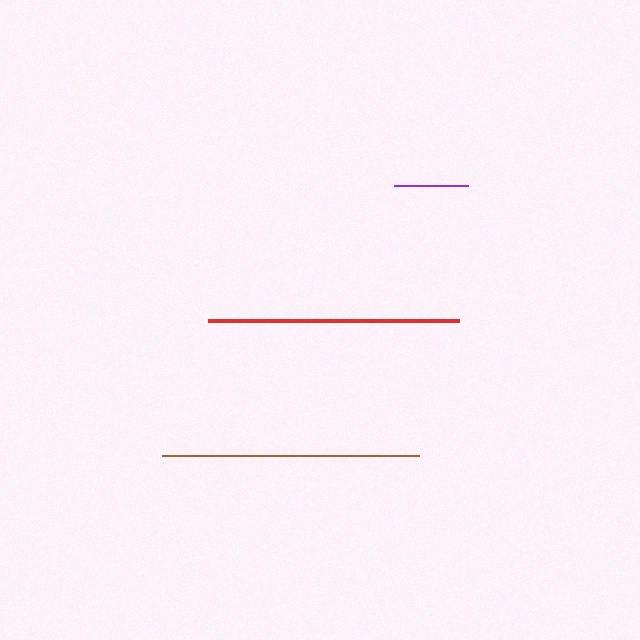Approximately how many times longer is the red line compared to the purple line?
The red line is approximately 3.4 times the length of the purple line.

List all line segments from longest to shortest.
From longest to shortest: brown, red, purple.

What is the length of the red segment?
The red segment is approximately 252 pixels long.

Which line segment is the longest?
The brown line is the longest at approximately 257 pixels.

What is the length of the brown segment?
The brown segment is approximately 257 pixels long.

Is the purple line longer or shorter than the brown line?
The brown line is longer than the purple line.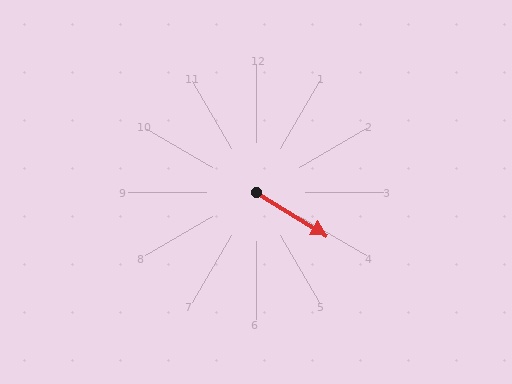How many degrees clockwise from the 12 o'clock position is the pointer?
Approximately 122 degrees.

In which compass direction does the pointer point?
Southeast.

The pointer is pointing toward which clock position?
Roughly 4 o'clock.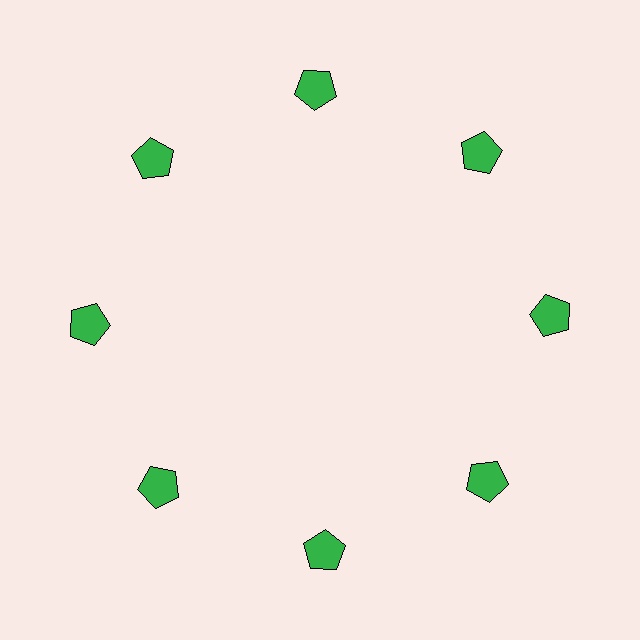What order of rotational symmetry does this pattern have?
This pattern has 8-fold rotational symmetry.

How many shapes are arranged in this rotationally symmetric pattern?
There are 8 shapes, arranged in 8 groups of 1.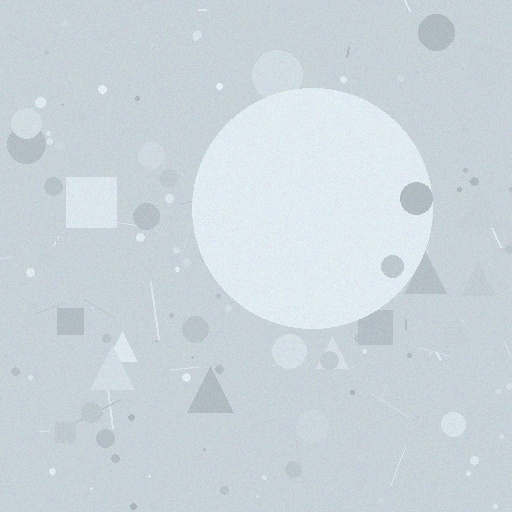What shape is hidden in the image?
A circle is hidden in the image.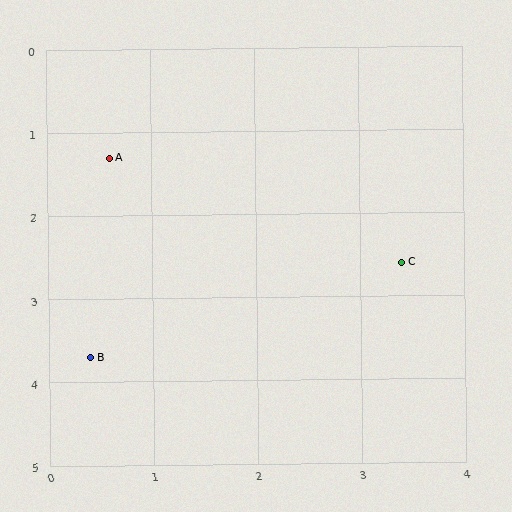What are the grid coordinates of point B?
Point B is at approximately (0.4, 3.7).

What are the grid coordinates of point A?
Point A is at approximately (0.6, 1.3).